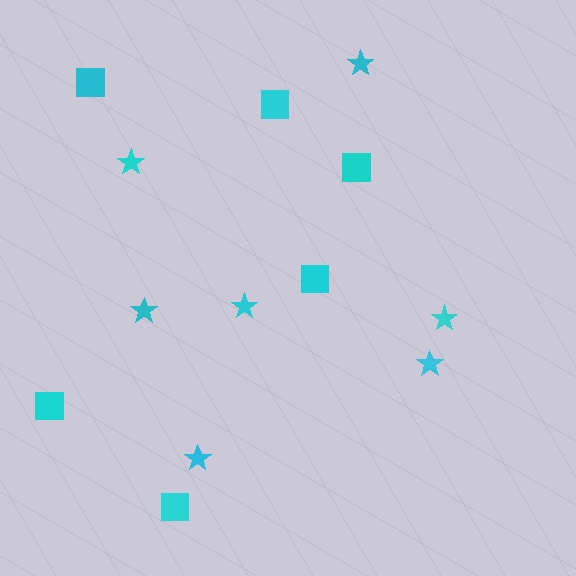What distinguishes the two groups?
There are 2 groups: one group of squares (6) and one group of stars (7).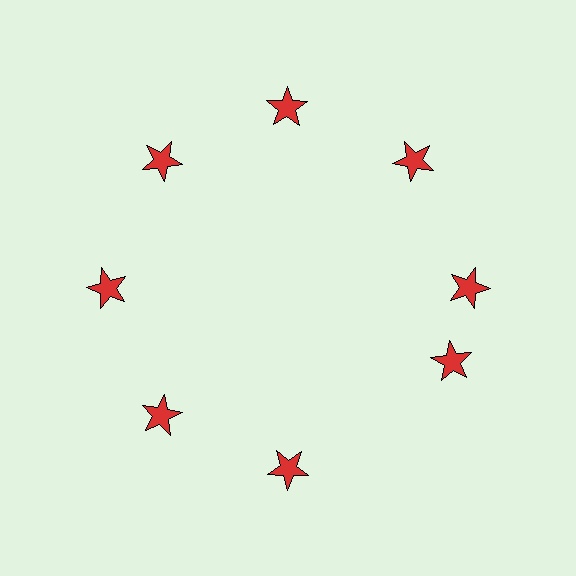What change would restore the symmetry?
The symmetry would be restored by rotating it back into even spacing with its neighbors so that all 8 stars sit at equal angles and equal distance from the center.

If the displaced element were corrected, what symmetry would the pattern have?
It would have 8-fold rotational symmetry — the pattern would map onto itself every 45 degrees.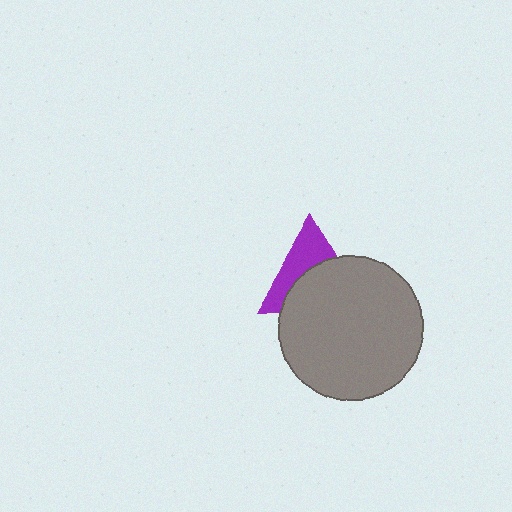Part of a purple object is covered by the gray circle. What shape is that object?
It is a triangle.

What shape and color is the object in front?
The object in front is a gray circle.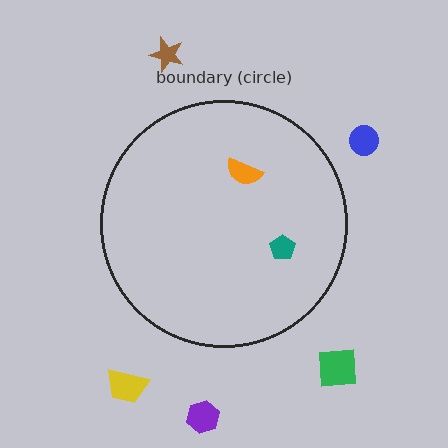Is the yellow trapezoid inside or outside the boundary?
Outside.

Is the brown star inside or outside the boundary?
Outside.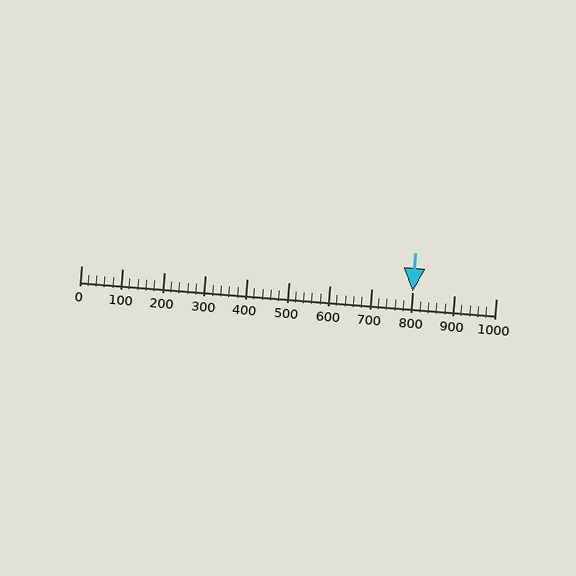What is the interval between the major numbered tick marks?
The major tick marks are spaced 100 units apart.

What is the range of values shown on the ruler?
The ruler shows values from 0 to 1000.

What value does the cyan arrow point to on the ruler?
The cyan arrow points to approximately 800.